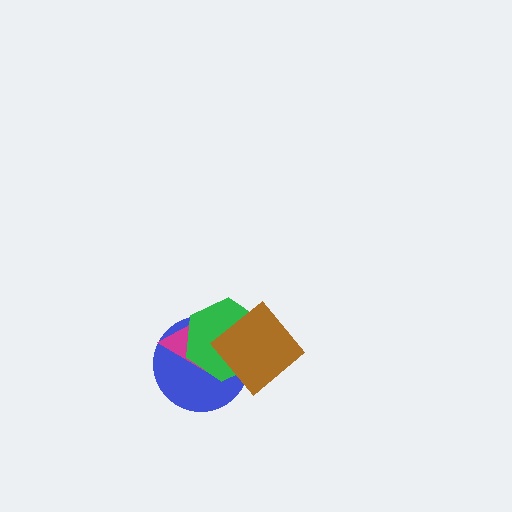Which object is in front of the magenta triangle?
The green hexagon is in front of the magenta triangle.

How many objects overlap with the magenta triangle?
2 objects overlap with the magenta triangle.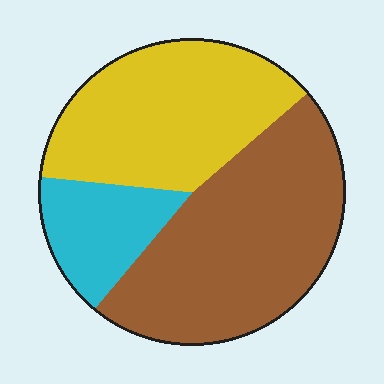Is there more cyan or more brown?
Brown.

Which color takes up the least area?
Cyan, at roughly 15%.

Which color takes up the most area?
Brown, at roughly 45%.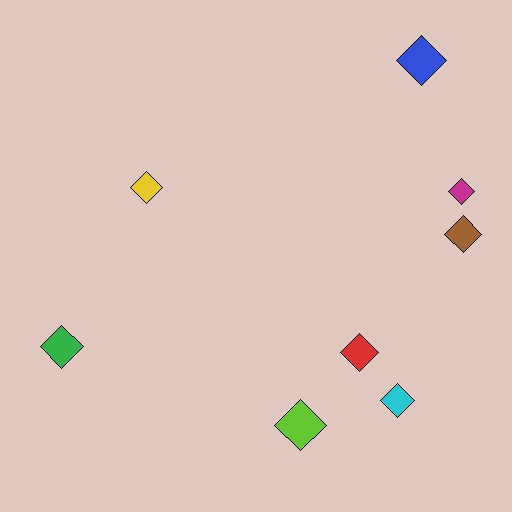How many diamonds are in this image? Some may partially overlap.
There are 8 diamonds.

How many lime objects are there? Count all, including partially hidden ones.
There is 1 lime object.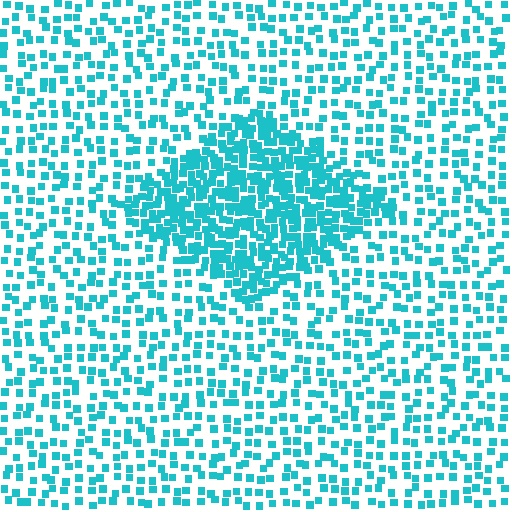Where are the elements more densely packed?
The elements are more densely packed inside the diamond boundary.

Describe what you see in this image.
The image contains small cyan elements arranged at two different densities. A diamond-shaped region is visible where the elements are more densely packed than the surrounding area.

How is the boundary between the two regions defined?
The boundary is defined by a change in element density (approximately 2.4x ratio). All elements are the same color, size, and shape.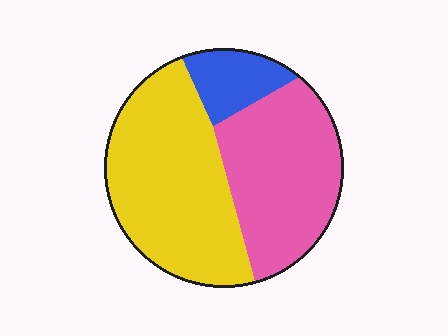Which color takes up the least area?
Blue, at roughly 10%.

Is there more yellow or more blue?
Yellow.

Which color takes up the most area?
Yellow, at roughly 50%.